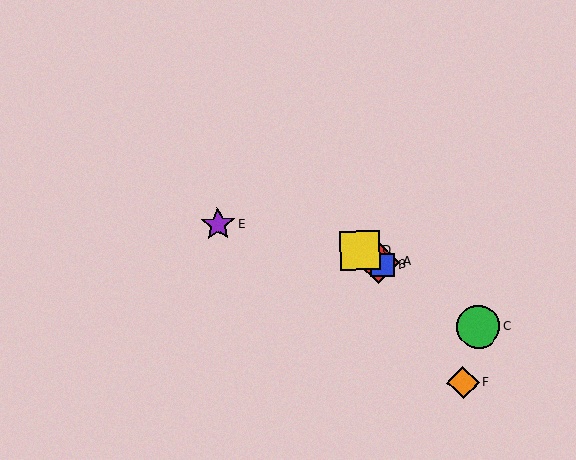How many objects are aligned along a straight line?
4 objects (A, B, C, D) are aligned along a straight line.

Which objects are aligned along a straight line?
Objects A, B, C, D are aligned along a straight line.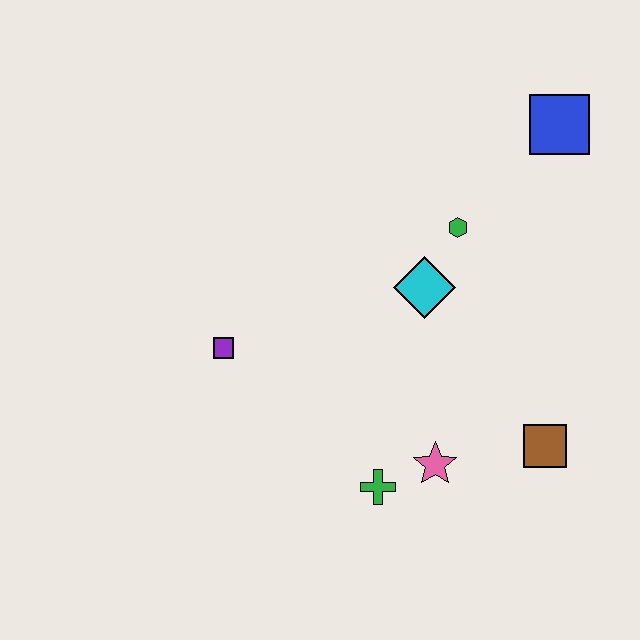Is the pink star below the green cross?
No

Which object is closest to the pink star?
The green cross is closest to the pink star.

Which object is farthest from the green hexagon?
The green cross is farthest from the green hexagon.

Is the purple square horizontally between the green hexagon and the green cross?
No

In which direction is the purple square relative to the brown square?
The purple square is to the left of the brown square.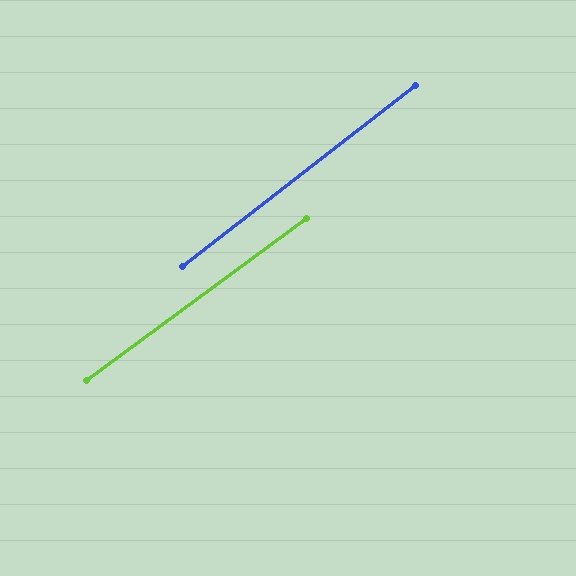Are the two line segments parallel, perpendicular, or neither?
Parallel — their directions differ by only 1.5°.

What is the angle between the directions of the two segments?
Approximately 1 degree.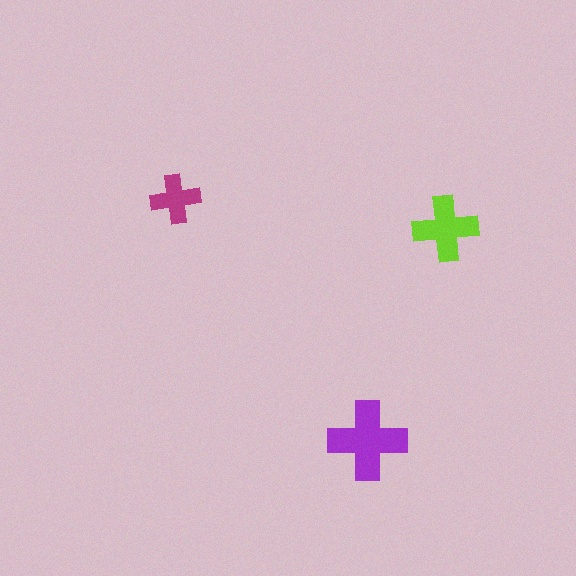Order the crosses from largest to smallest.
the purple one, the lime one, the magenta one.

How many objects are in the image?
There are 3 objects in the image.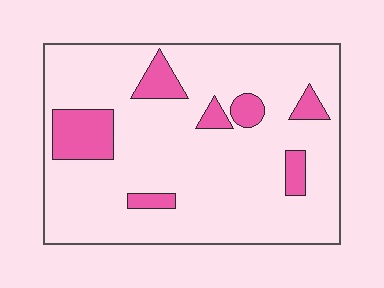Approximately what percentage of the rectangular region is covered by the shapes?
Approximately 15%.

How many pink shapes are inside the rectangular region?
7.